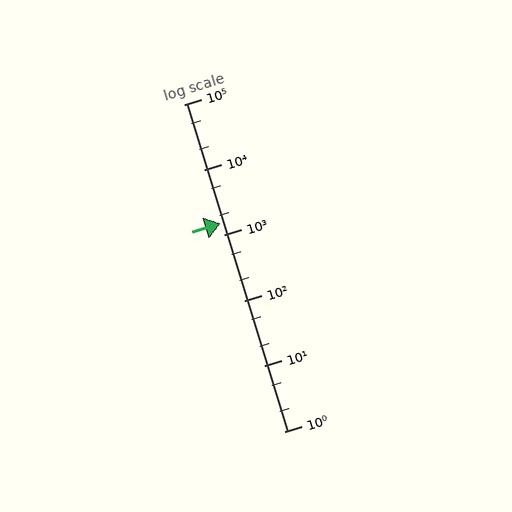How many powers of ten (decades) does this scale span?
The scale spans 5 decades, from 1 to 100000.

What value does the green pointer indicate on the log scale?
The pointer indicates approximately 1500.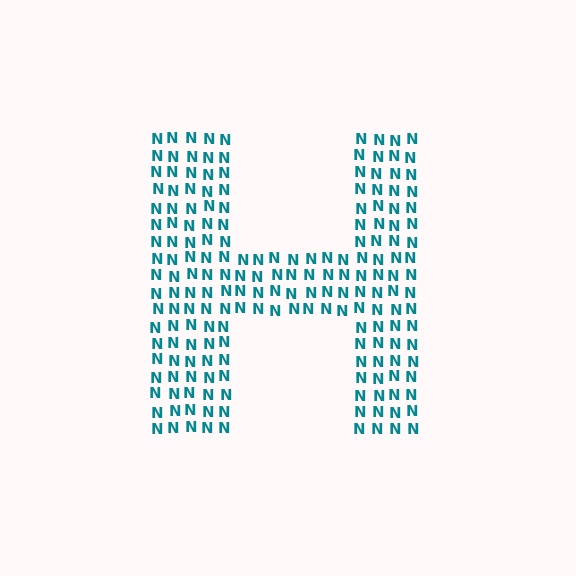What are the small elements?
The small elements are letter N's.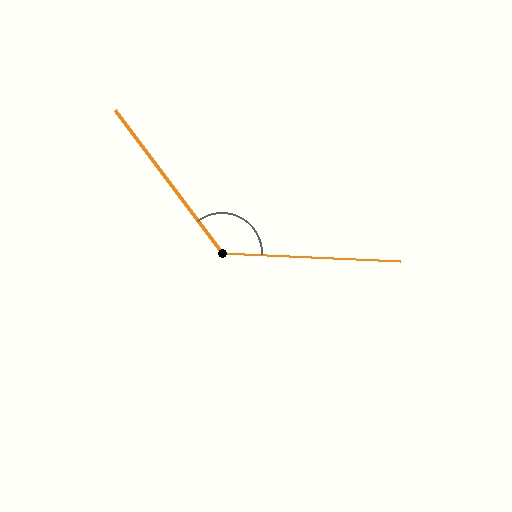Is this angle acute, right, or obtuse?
It is obtuse.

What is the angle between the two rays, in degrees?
Approximately 129 degrees.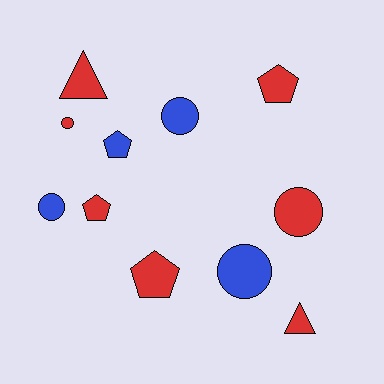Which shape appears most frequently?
Circle, with 5 objects.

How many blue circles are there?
There are 3 blue circles.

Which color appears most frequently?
Red, with 7 objects.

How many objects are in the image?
There are 11 objects.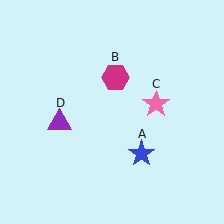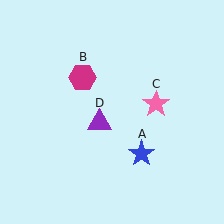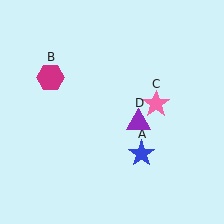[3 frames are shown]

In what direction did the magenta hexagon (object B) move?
The magenta hexagon (object B) moved left.